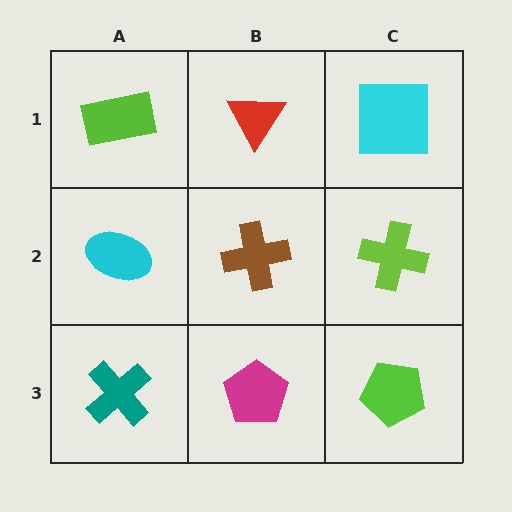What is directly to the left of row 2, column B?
A cyan ellipse.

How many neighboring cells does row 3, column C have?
2.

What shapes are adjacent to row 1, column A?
A cyan ellipse (row 2, column A), a red triangle (row 1, column B).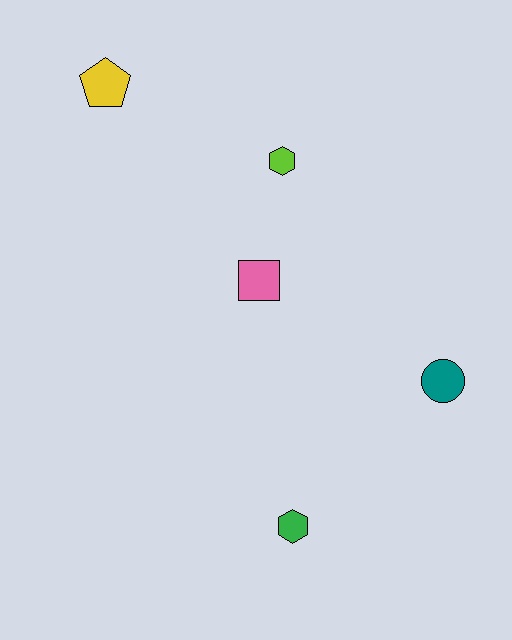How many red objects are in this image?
There are no red objects.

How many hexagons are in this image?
There are 2 hexagons.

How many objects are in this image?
There are 5 objects.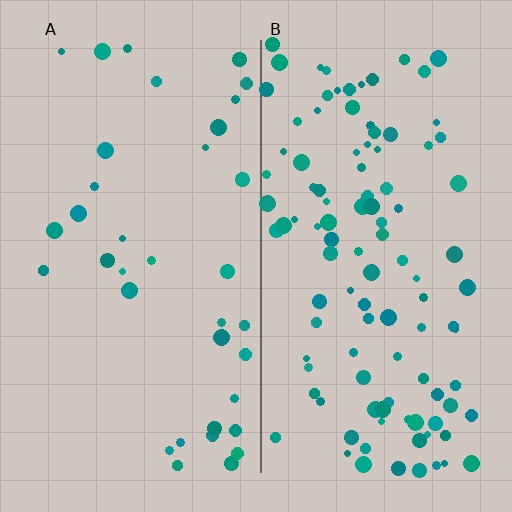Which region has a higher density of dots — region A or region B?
B (the right).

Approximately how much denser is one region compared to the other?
Approximately 2.8× — region B over region A.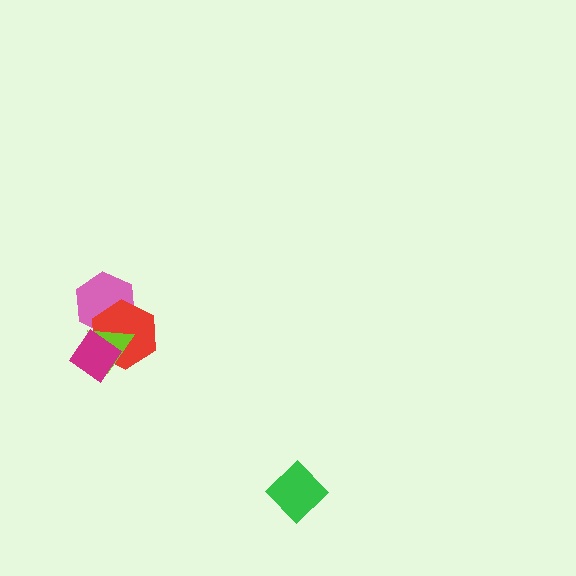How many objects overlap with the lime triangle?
3 objects overlap with the lime triangle.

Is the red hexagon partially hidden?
Yes, it is partially covered by another shape.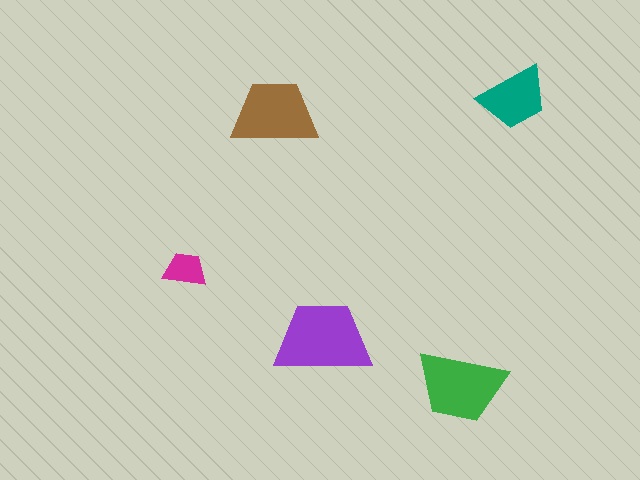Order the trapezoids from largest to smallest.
the purple one, the green one, the brown one, the teal one, the magenta one.